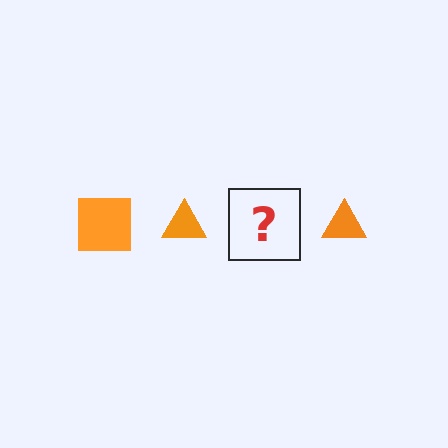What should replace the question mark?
The question mark should be replaced with an orange square.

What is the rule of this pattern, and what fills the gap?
The rule is that the pattern cycles through square, triangle shapes in orange. The gap should be filled with an orange square.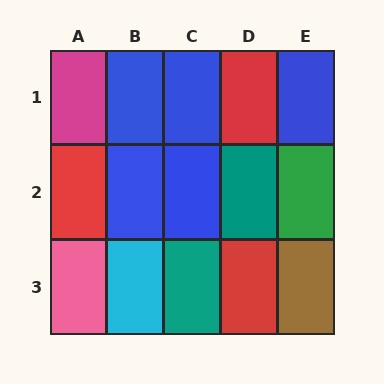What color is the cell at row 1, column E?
Blue.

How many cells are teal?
2 cells are teal.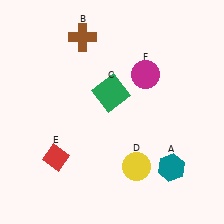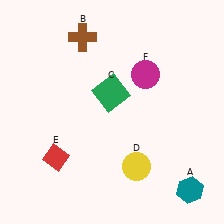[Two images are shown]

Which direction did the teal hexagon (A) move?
The teal hexagon (A) moved down.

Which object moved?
The teal hexagon (A) moved down.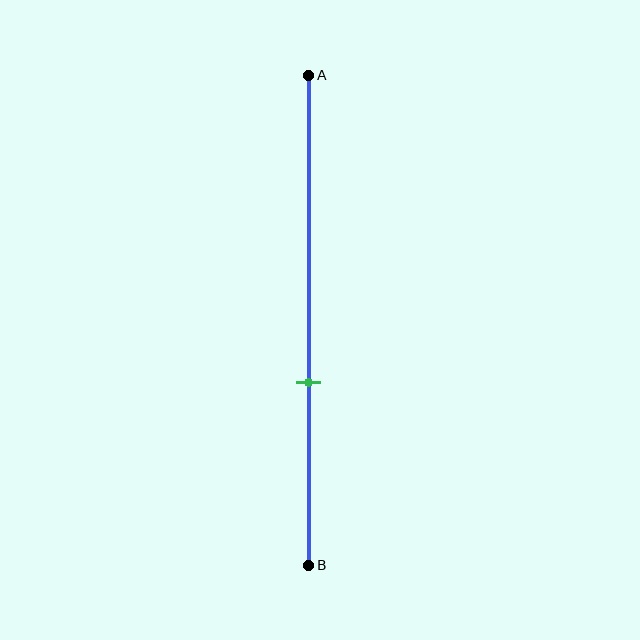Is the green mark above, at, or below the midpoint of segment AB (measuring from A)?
The green mark is below the midpoint of segment AB.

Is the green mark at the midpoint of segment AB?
No, the mark is at about 65% from A, not at the 50% midpoint.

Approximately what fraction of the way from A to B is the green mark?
The green mark is approximately 65% of the way from A to B.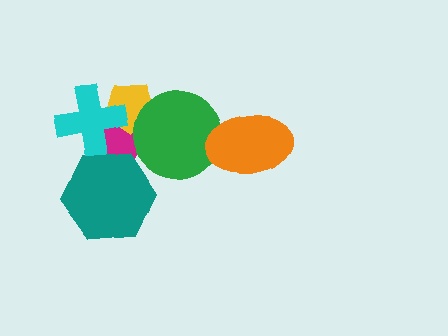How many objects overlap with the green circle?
3 objects overlap with the green circle.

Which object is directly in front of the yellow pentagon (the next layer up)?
The cyan cross is directly in front of the yellow pentagon.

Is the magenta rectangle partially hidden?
Yes, it is partially covered by another shape.